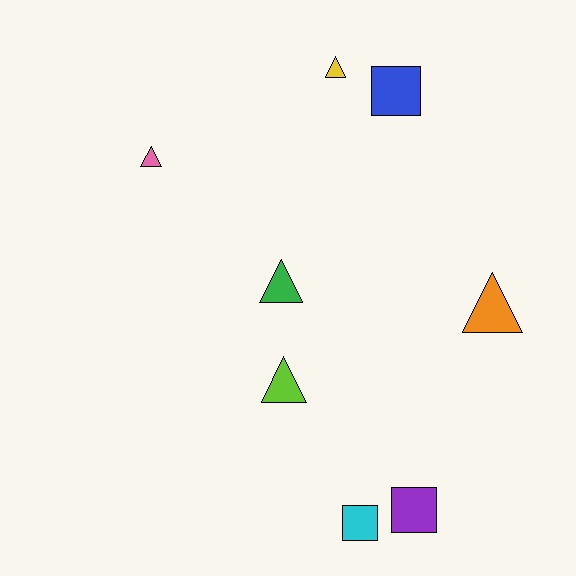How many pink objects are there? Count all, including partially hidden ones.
There is 1 pink object.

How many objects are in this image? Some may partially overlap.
There are 8 objects.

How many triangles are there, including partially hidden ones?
There are 5 triangles.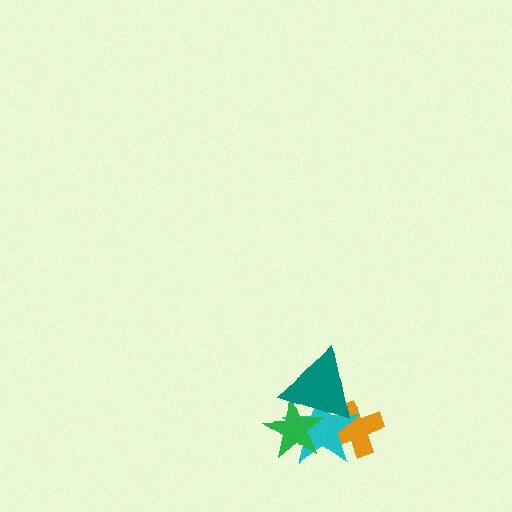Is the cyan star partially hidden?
Yes, it is partially covered by another shape.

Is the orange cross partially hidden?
Yes, it is partially covered by another shape.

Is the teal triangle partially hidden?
No, no other shape covers it.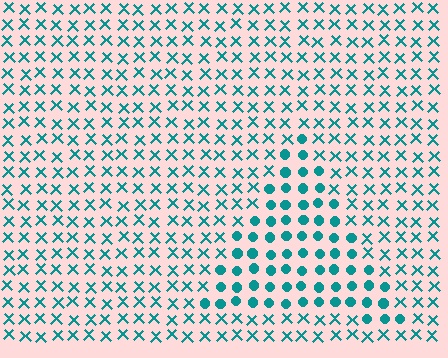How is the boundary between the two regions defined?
The boundary is defined by a change in element shape: circles inside vs. X marks outside. All elements share the same color and spacing.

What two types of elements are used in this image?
The image uses circles inside the triangle region and X marks outside it.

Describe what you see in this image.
The image is filled with small teal elements arranged in a uniform grid. A triangle-shaped region contains circles, while the surrounding area contains X marks. The boundary is defined purely by the change in element shape.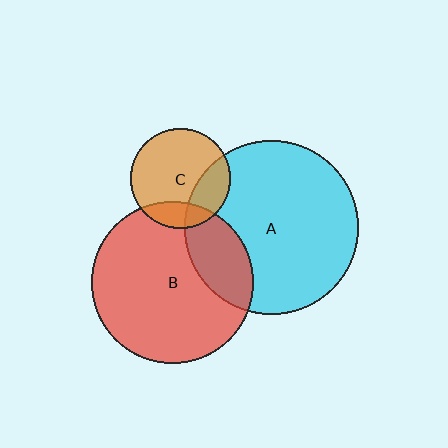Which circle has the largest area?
Circle A (cyan).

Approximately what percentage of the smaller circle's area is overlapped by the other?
Approximately 25%.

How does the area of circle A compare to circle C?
Approximately 3.1 times.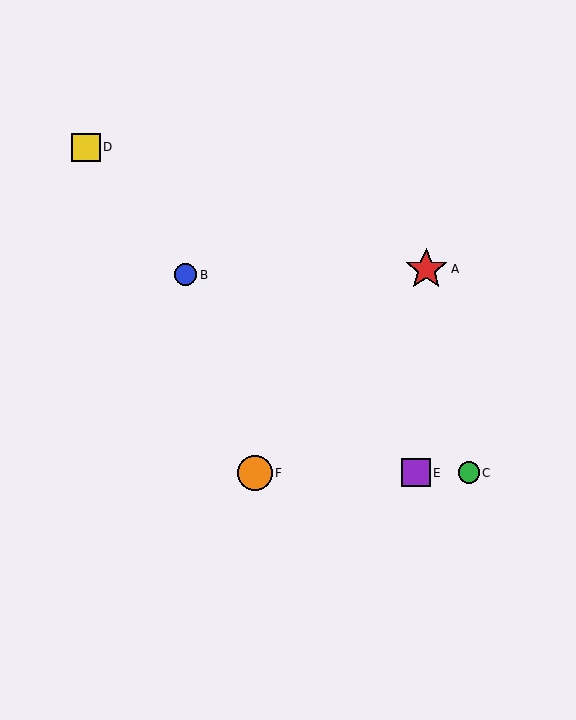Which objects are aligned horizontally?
Objects C, E, F are aligned horizontally.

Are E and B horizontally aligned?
No, E is at y≈473 and B is at y≈275.